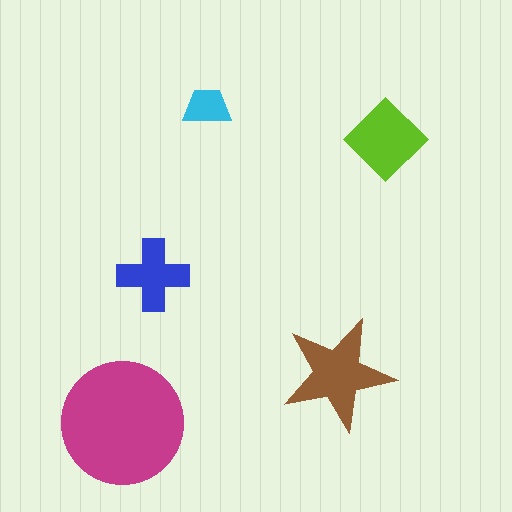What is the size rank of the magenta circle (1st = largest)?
1st.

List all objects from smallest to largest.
The cyan trapezoid, the blue cross, the lime diamond, the brown star, the magenta circle.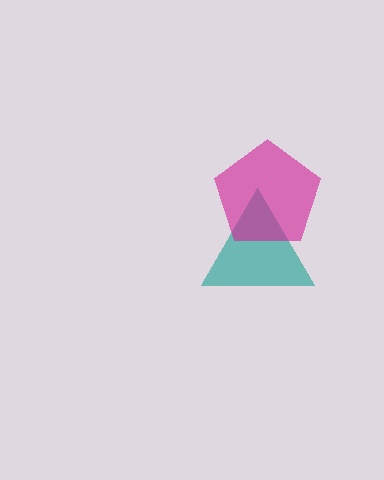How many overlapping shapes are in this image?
There are 2 overlapping shapes in the image.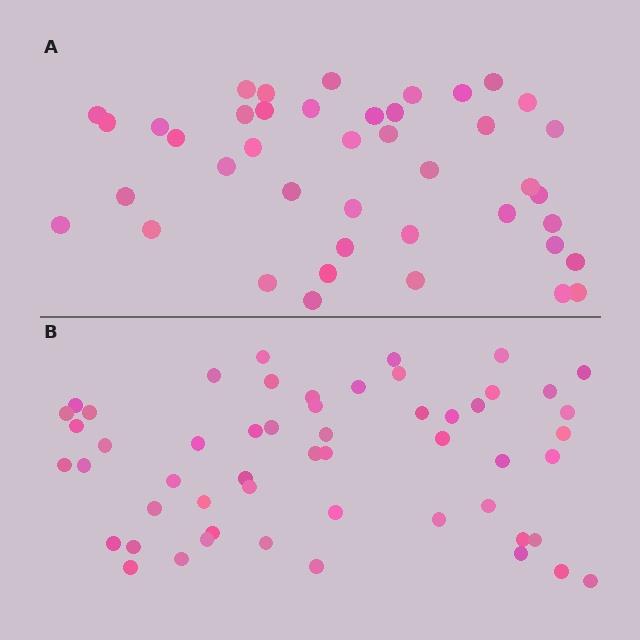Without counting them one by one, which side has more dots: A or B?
Region B (the bottom region) has more dots.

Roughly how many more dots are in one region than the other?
Region B has roughly 12 or so more dots than region A.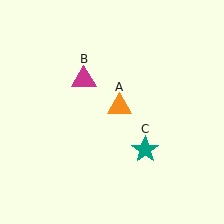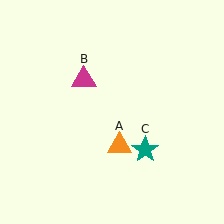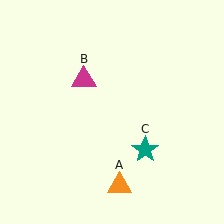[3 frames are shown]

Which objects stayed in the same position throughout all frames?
Magenta triangle (object B) and teal star (object C) remained stationary.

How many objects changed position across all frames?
1 object changed position: orange triangle (object A).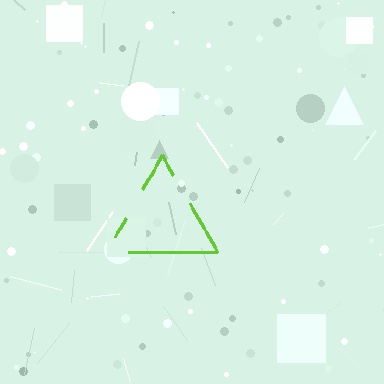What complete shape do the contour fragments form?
The contour fragments form a triangle.